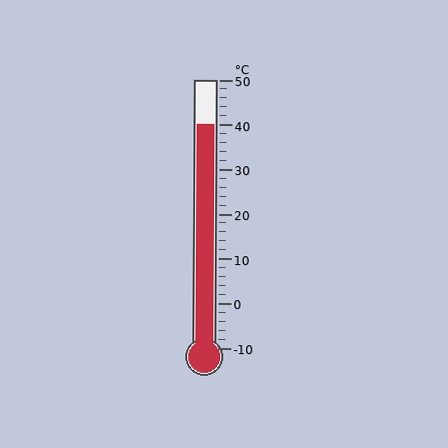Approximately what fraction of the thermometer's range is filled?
The thermometer is filled to approximately 85% of its range.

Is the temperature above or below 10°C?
The temperature is above 10°C.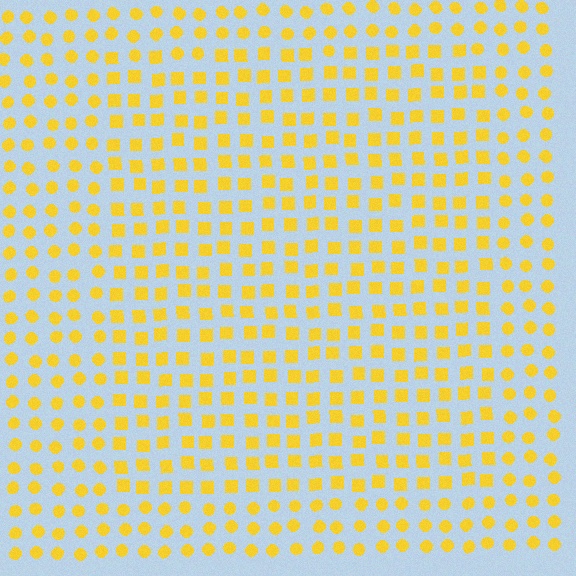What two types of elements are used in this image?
The image uses squares inside the rectangle region and circles outside it.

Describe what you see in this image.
The image is filled with small yellow elements arranged in a uniform grid. A rectangle-shaped region contains squares, while the surrounding area contains circles. The boundary is defined purely by the change in element shape.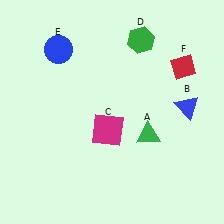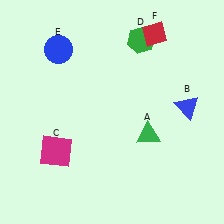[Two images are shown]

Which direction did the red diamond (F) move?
The red diamond (F) moved up.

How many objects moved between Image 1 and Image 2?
2 objects moved between the two images.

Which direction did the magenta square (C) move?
The magenta square (C) moved left.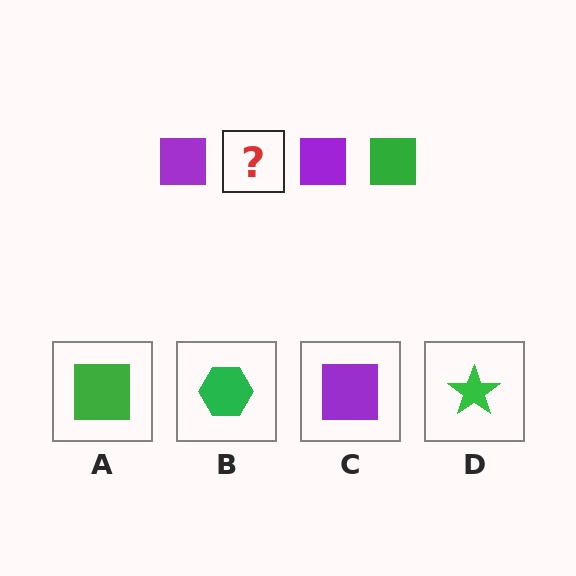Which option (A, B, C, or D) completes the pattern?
A.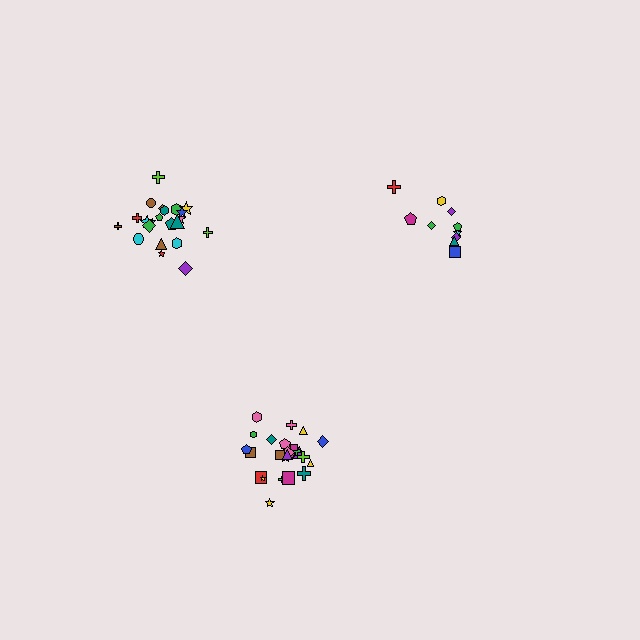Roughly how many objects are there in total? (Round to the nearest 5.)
Roughly 55 objects in total.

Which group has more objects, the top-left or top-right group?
The top-left group.